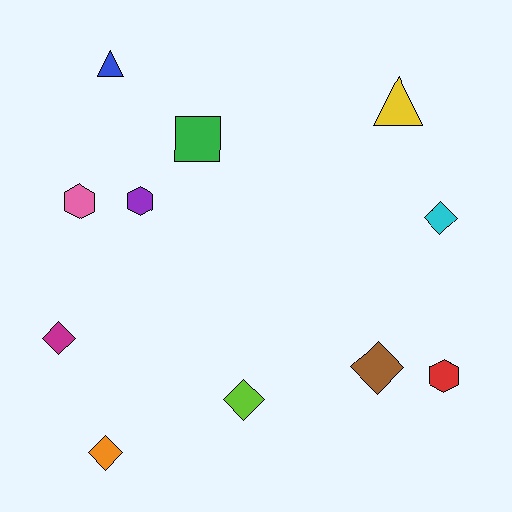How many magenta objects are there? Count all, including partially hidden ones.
There is 1 magenta object.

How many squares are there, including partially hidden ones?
There is 1 square.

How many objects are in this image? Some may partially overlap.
There are 11 objects.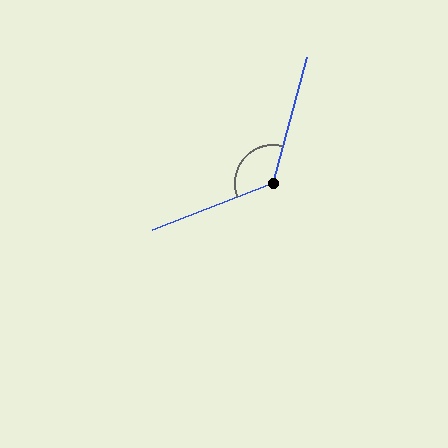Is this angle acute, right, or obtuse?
It is obtuse.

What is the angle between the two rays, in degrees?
Approximately 126 degrees.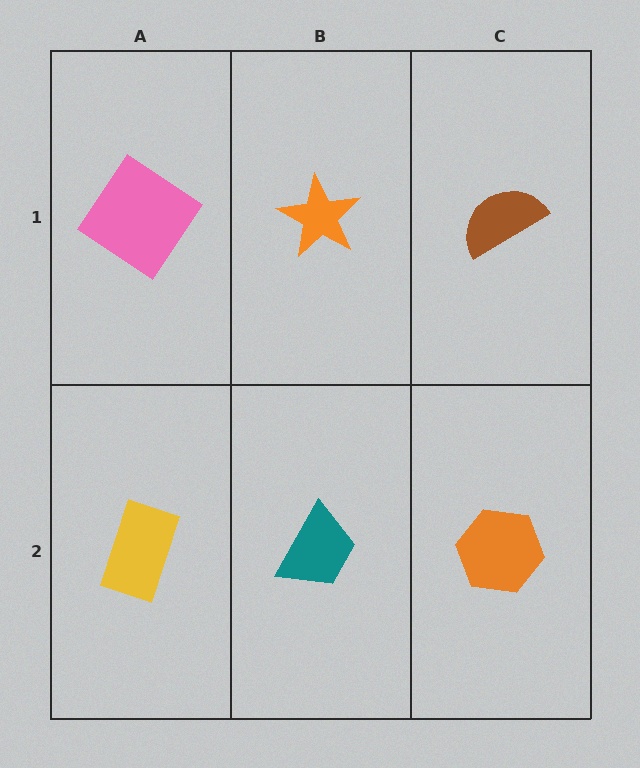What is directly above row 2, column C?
A brown semicircle.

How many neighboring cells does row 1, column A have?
2.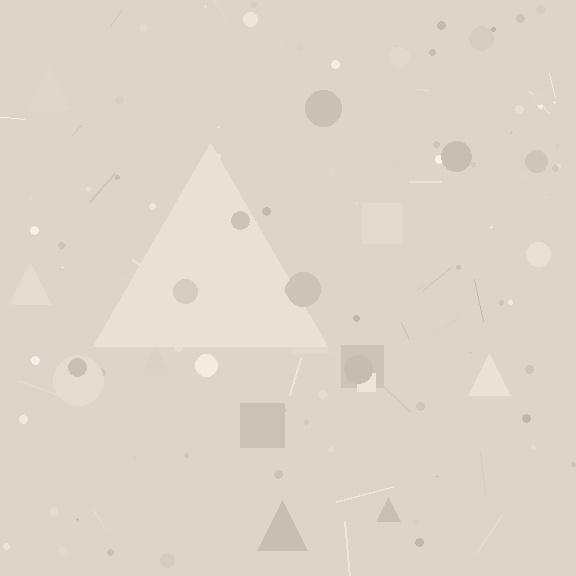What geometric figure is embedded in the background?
A triangle is embedded in the background.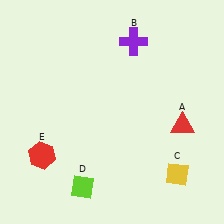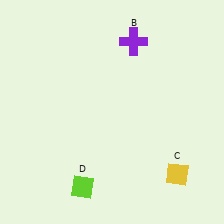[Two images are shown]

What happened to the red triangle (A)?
The red triangle (A) was removed in Image 2. It was in the bottom-right area of Image 1.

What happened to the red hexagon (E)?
The red hexagon (E) was removed in Image 2. It was in the bottom-left area of Image 1.